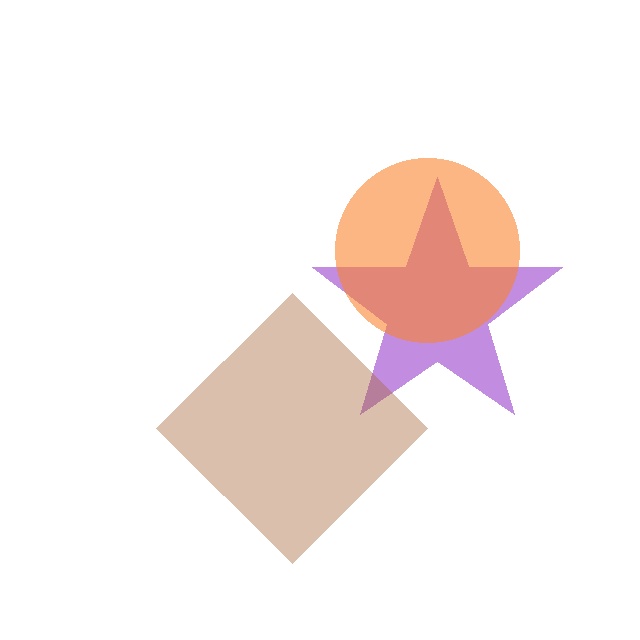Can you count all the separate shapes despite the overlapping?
Yes, there are 3 separate shapes.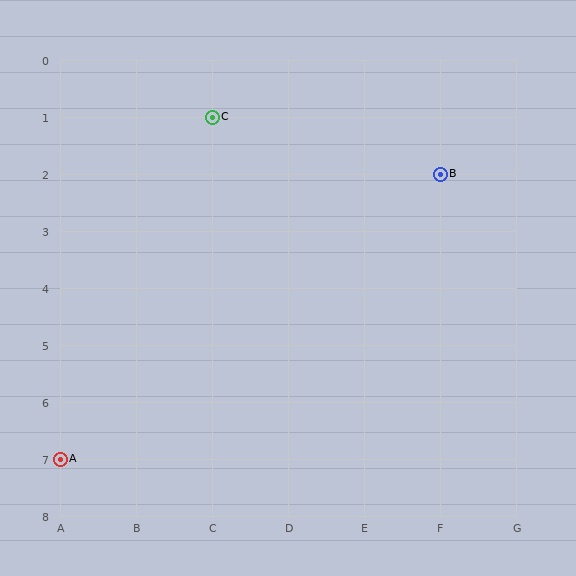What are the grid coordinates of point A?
Point A is at grid coordinates (A, 7).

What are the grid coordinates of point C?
Point C is at grid coordinates (C, 1).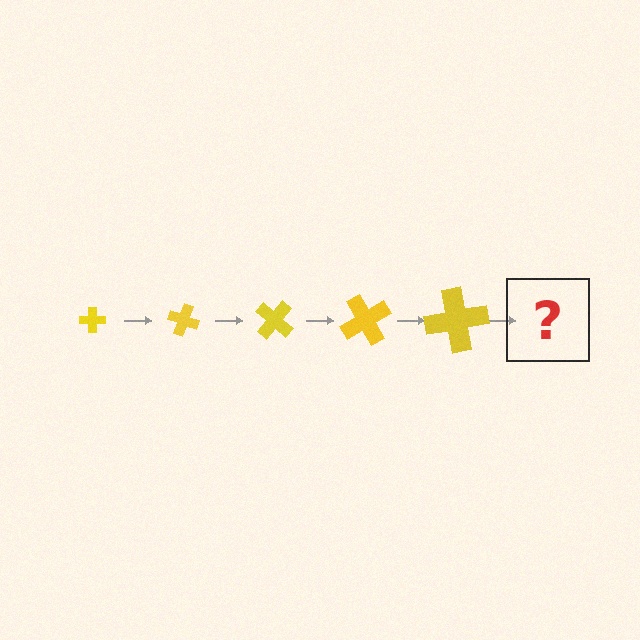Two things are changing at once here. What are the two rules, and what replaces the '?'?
The two rules are that the cross grows larger each step and it rotates 20 degrees each step. The '?' should be a cross, larger than the previous one and rotated 100 degrees from the start.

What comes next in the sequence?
The next element should be a cross, larger than the previous one and rotated 100 degrees from the start.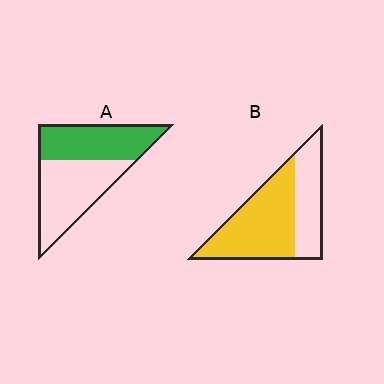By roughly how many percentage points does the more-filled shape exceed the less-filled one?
By roughly 15 percentage points (B over A).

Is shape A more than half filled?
No.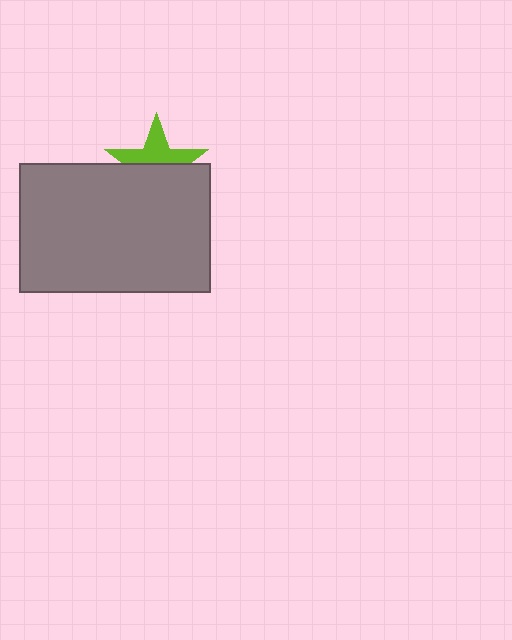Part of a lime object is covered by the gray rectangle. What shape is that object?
It is a star.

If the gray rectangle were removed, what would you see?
You would see the complete lime star.